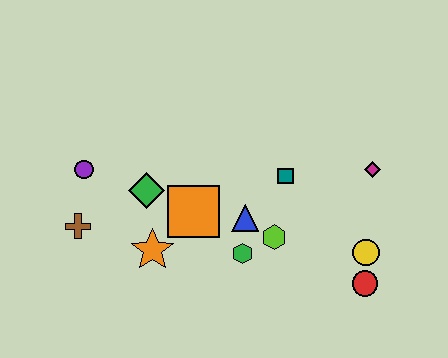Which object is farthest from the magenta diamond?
The brown cross is farthest from the magenta diamond.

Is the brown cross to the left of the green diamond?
Yes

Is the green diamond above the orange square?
Yes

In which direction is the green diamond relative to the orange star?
The green diamond is above the orange star.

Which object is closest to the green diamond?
The orange square is closest to the green diamond.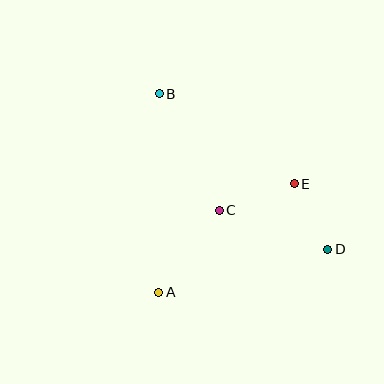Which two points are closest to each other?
Points D and E are closest to each other.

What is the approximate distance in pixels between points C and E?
The distance between C and E is approximately 80 pixels.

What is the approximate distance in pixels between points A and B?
The distance between A and B is approximately 198 pixels.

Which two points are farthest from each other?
Points B and D are farthest from each other.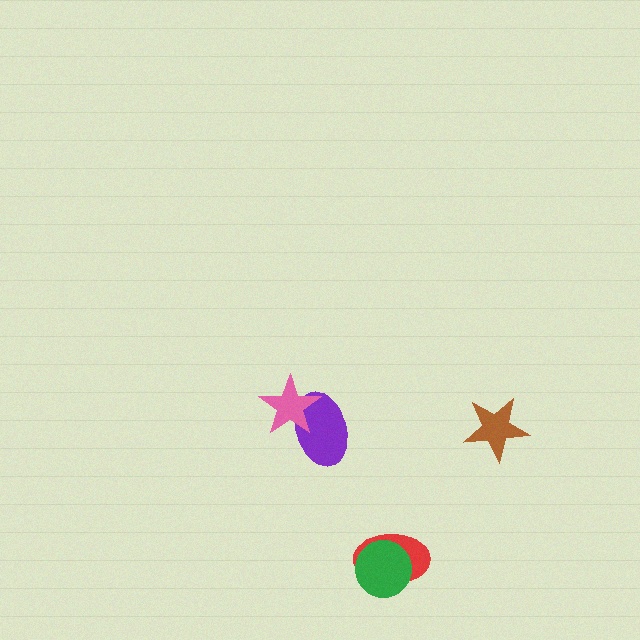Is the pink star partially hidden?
No, no other shape covers it.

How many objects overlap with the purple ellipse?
1 object overlaps with the purple ellipse.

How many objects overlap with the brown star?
0 objects overlap with the brown star.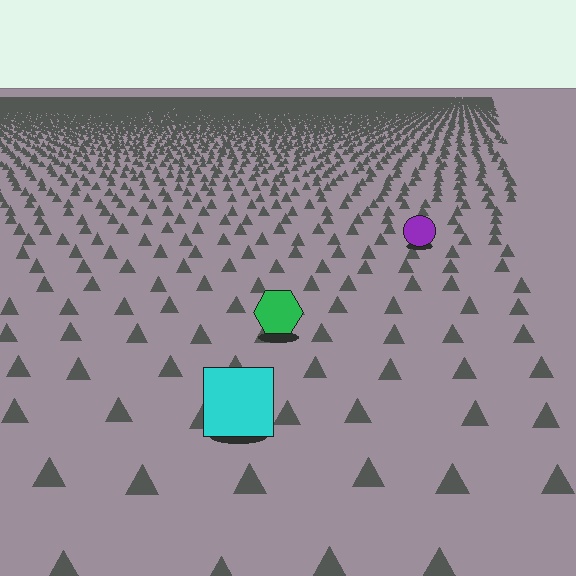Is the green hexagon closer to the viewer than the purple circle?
Yes. The green hexagon is closer — you can tell from the texture gradient: the ground texture is coarser near it.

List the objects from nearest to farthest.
From nearest to farthest: the cyan square, the green hexagon, the purple circle.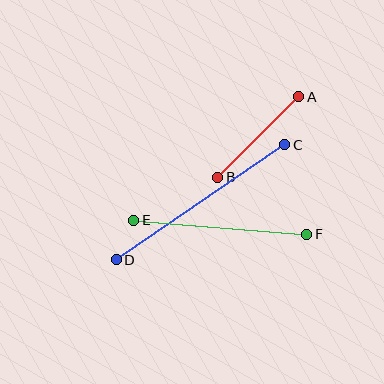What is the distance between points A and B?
The distance is approximately 114 pixels.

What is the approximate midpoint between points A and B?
The midpoint is at approximately (258, 137) pixels.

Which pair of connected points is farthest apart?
Points C and D are farthest apart.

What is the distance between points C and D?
The distance is approximately 204 pixels.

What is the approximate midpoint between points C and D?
The midpoint is at approximately (200, 202) pixels.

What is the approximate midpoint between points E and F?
The midpoint is at approximately (220, 227) pixels.